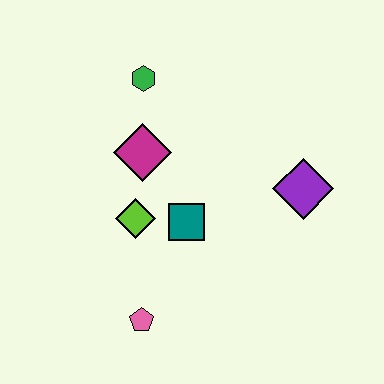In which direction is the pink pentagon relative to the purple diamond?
The pink pentagon is to the left of the purple diamond.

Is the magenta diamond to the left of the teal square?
Yes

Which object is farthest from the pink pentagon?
The green hexagon is farthest from the pink pentagon.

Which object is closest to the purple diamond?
The teal square is closest to the purple diamond.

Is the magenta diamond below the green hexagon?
Yes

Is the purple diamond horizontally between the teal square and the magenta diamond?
No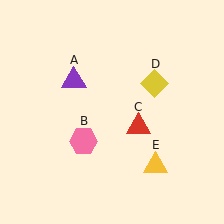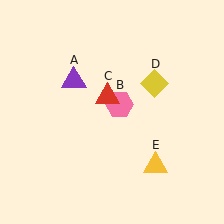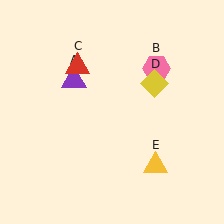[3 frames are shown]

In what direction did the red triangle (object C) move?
The red triangle (object C) moved up and to the left.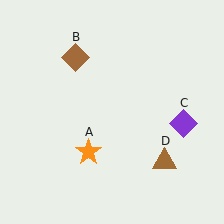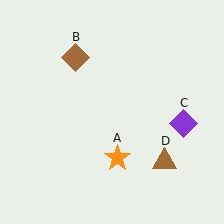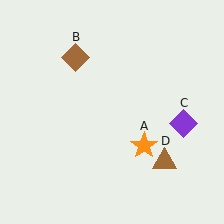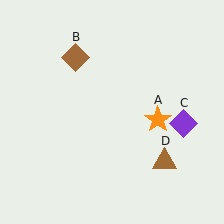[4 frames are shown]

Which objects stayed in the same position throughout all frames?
Brown diamond (object B) and purple diamond (object C) and brown triangle (object D) remained stationary.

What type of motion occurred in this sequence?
The orange star (object A) rotated counterclockwise around the center of the scene.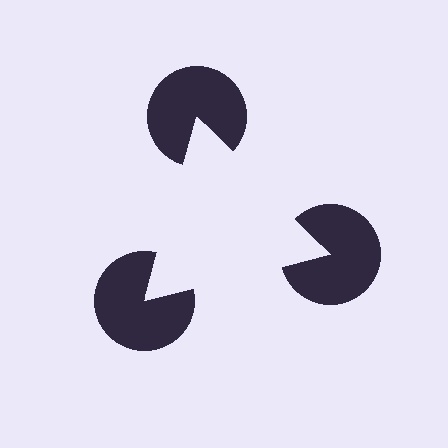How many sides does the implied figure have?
3 sides.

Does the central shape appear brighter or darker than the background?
It typically appears slightly brighter than the background, even though no actual brightness change is drawn.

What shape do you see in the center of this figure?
An illusory triangle — its edges are inferred from the aligned wedge cuts in the pac-man discs, not physically drawn.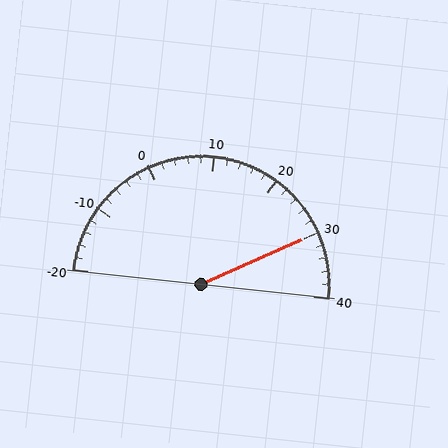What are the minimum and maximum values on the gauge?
The gauge ranges from -20 to 40.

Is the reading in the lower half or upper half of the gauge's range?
The reading is in the upper half of the range (-20 to 40).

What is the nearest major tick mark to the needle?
The nearest major tick mark is 30.